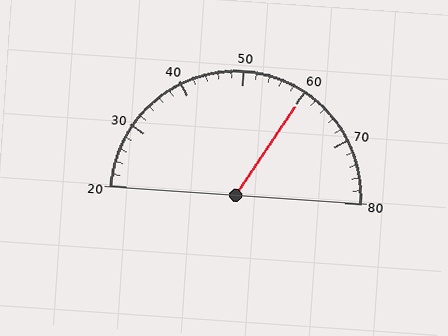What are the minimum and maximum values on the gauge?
The gauge ranges from 20 to 80.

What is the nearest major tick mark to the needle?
The nearest major tick mark is 60.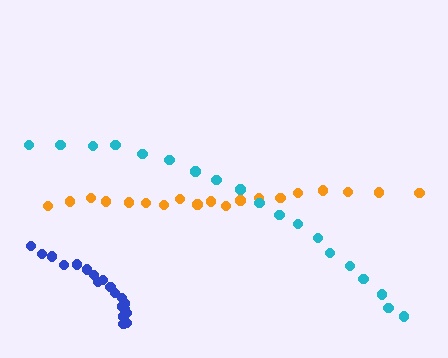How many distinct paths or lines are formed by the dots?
There are 3 distinct paths.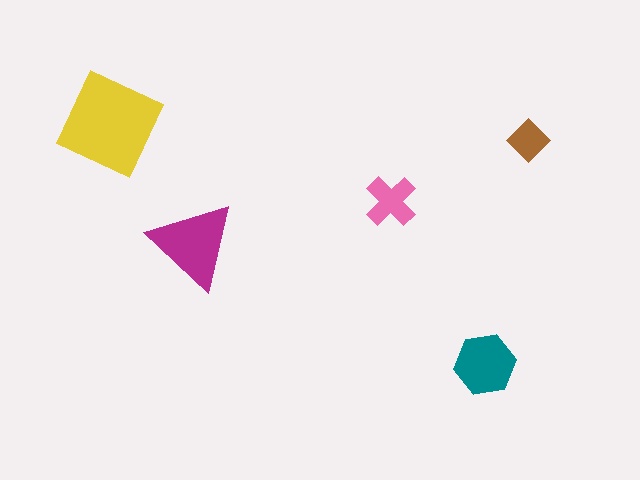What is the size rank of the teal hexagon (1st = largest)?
3rd.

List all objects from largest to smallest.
The yellow square, the magenta triangle, the teal hexagon, the pink cross, the brown diamond.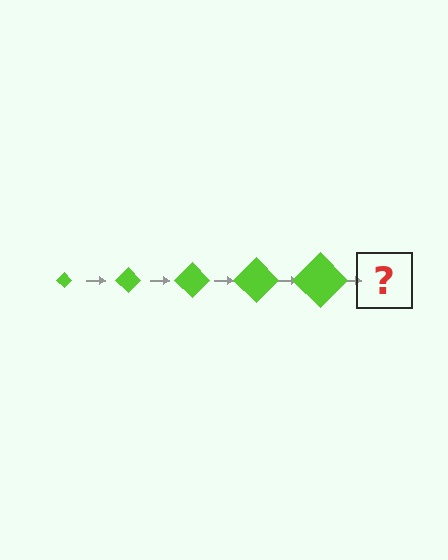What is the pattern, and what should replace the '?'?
The pattern is that the diamond gets progressively larger each step. The '?' should be a lime diamond, larger than the previous one.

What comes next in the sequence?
The next element should be a lime diamond, larger than the previous one.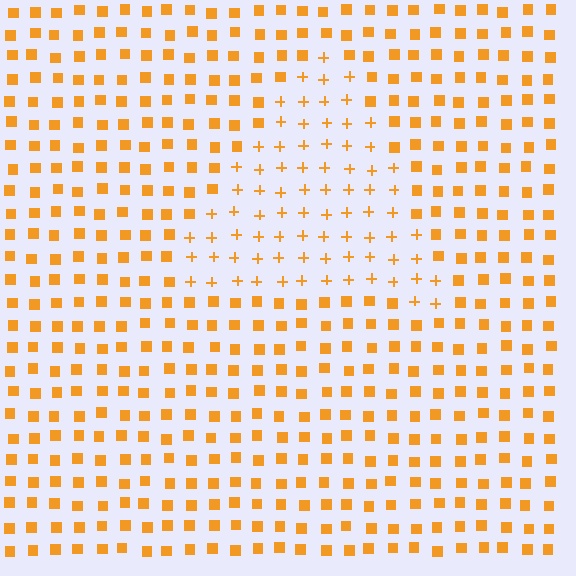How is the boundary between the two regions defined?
The boundary is defined by a change in element shape: plus signs inside vs. squares outside. All elements share the same color and spacing.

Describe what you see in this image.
The image is filled with small orange elements arranged in a uniform grid. A triangle-shaped region contains plus signs, while the surrounding area contains squares. The boundary is defined purely by the change in element shape.